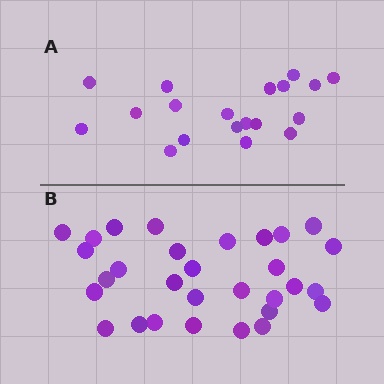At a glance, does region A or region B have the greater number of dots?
Region B (the bottom region) has more dots.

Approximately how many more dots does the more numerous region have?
Region B has roughly 12 or so more dots than region A.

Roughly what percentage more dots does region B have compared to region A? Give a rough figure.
About 60% more.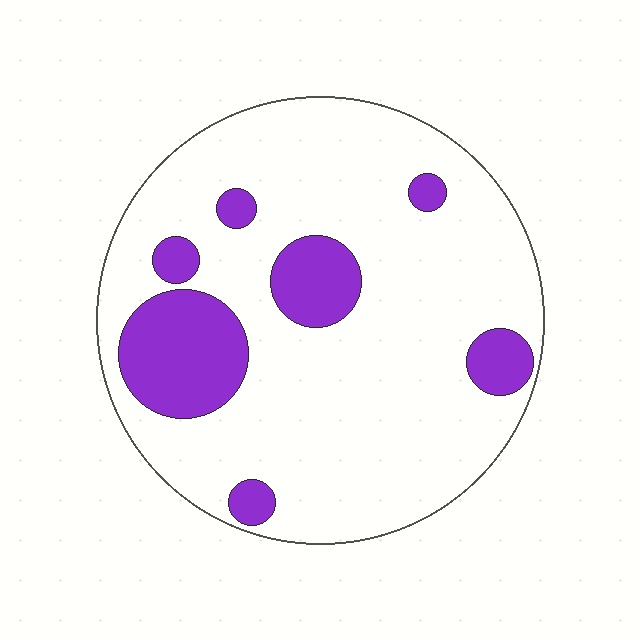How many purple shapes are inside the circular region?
7.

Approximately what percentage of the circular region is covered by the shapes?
Approximately 20%.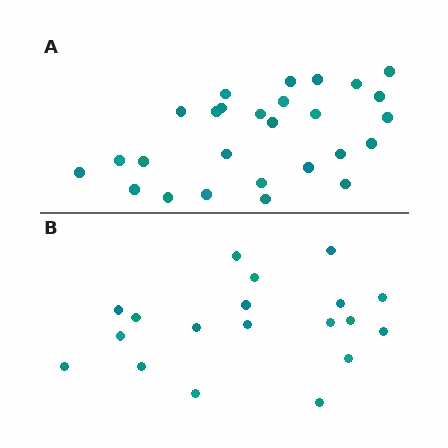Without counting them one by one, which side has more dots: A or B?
Region A (the top region) has more dots.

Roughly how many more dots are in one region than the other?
Region A has roughly 8 or so more dots than region B.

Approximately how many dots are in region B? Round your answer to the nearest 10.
About 20 dots. (The exact count is 19, which rounds to 20.)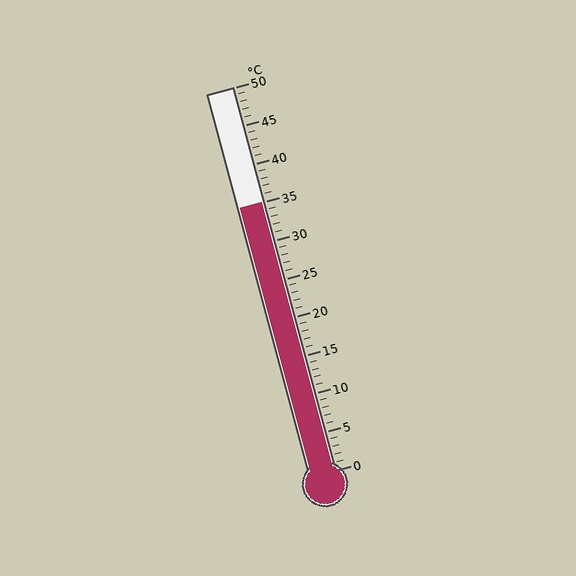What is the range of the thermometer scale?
The thermometer scale ranges from 0°C to 50°C.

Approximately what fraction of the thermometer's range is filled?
The thermometer is filled to approximately 70% of its range.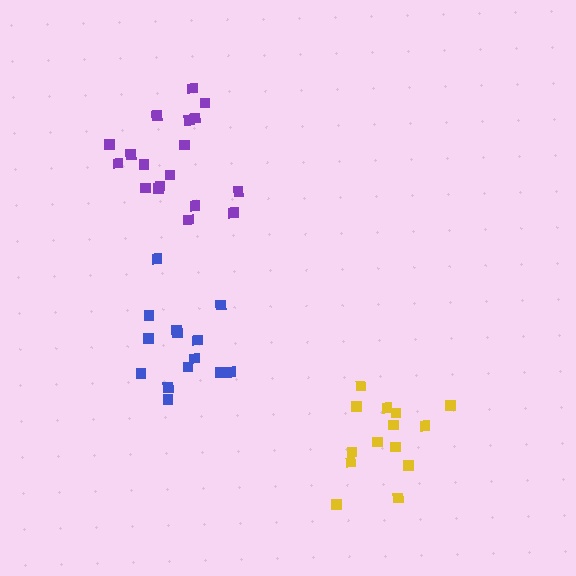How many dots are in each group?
Group 1: 18 dots, Group 2: 14 dots, Group 3: 14 dots (46 total).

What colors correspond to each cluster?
The clusters are colored: purple, blue, yellow.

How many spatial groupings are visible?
There are 3 spatial groupings.